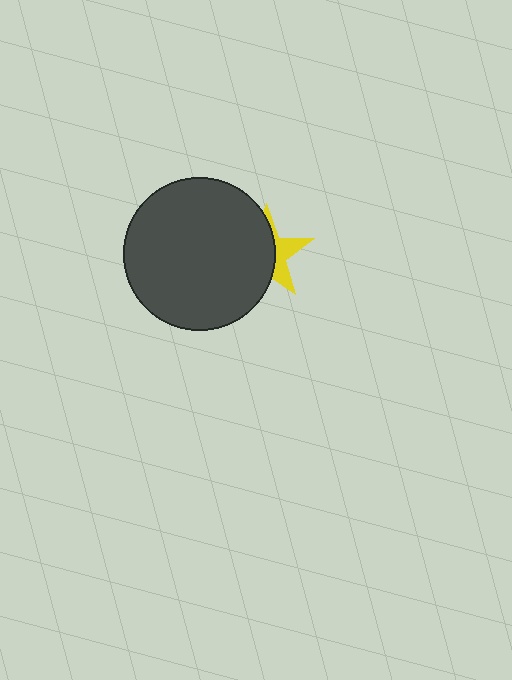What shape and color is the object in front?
The object in front is a dark gray circle.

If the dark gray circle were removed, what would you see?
You would see the complete yellow star.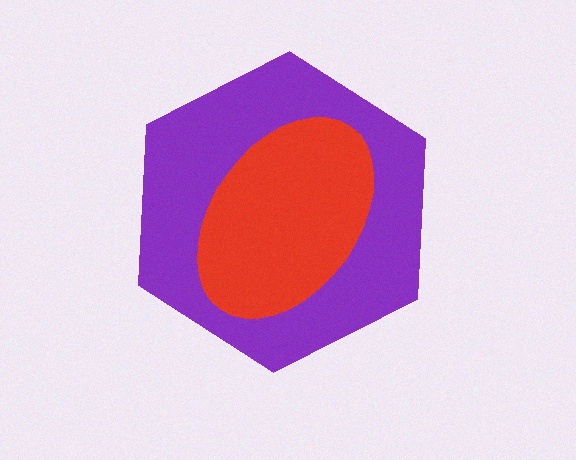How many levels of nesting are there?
2.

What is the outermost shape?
The purple hexagon.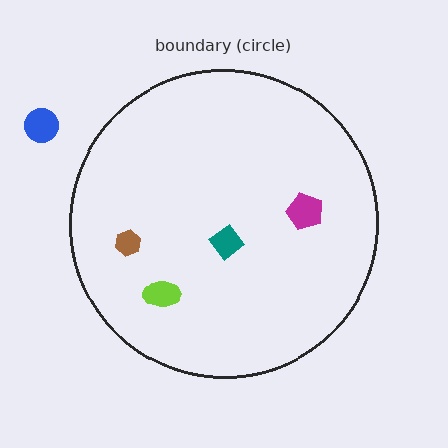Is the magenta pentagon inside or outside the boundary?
Inside.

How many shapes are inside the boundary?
4 inside, 1 outside.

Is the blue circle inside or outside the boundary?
Outside.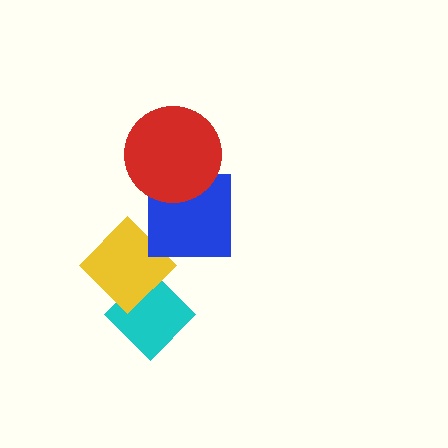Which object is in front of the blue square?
The red circle is in front of the blue square.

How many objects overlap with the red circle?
1 object overlaps with the red circle.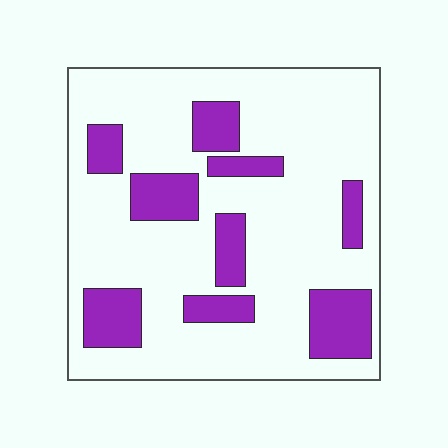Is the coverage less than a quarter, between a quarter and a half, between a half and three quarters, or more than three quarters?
Less than a quarter.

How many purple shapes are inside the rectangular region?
9.